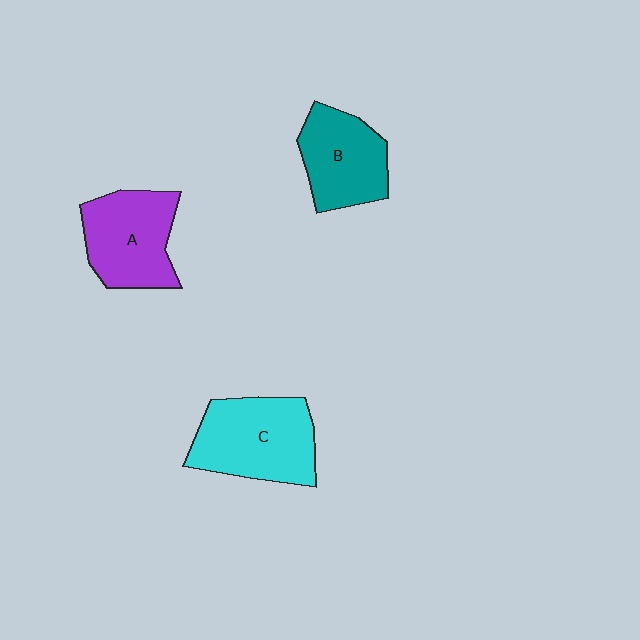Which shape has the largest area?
Shape C (cyan).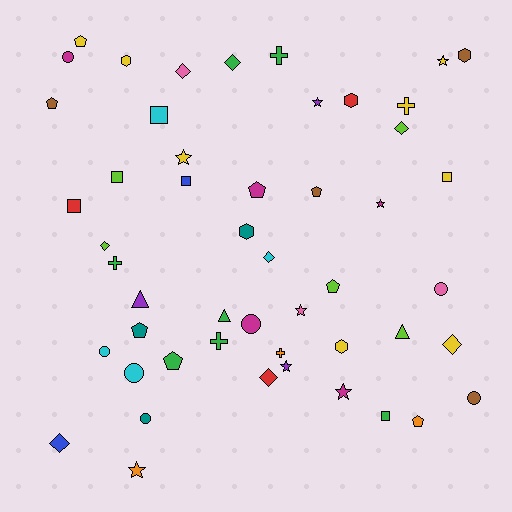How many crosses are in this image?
There are 5 crosses.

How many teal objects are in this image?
There are 3 teal objects.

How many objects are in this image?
There are 50 objects.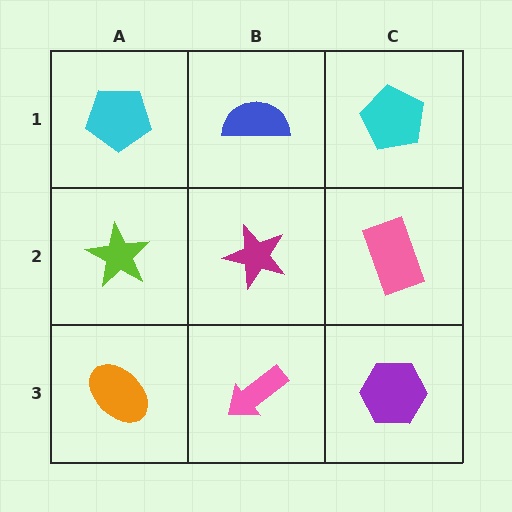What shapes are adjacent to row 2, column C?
A cyan pentagon (row 1, column C), a purple hexagon (row 3, column C), a magenta star (row 2, column B).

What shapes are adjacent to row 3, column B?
A magenta star (row 2, column B), an orange ellipse (row 3, column A), a purple hexagon (row 3, column C).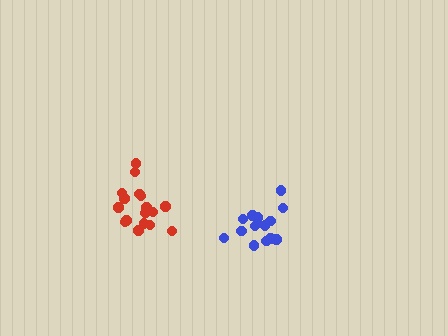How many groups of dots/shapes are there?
There are 2 groups.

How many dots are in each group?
Group 1: 15 dots, Group 2: 17 dots (32 total).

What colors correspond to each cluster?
The clusters are colored: blue, red.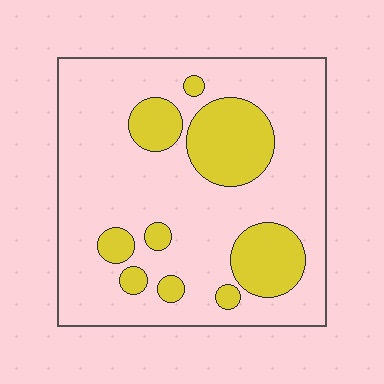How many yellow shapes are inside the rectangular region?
9.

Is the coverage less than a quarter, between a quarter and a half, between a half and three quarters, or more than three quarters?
Less than a quarter.